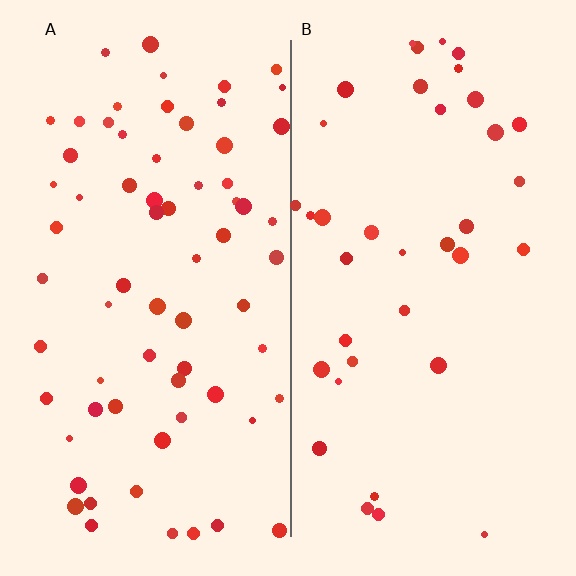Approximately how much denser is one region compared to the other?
Approximately 1.8× — region A over region B.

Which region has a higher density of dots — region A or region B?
A (the left).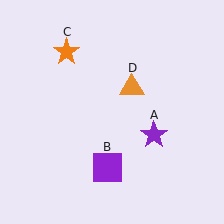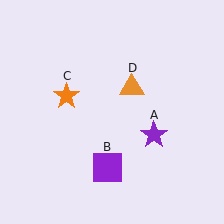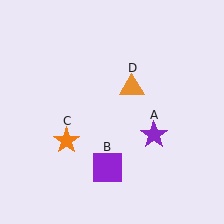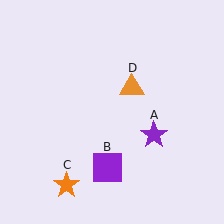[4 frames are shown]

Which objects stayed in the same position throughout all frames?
Purple star (object A) and purple square (object B) and orange triangle (object D) remained stationary.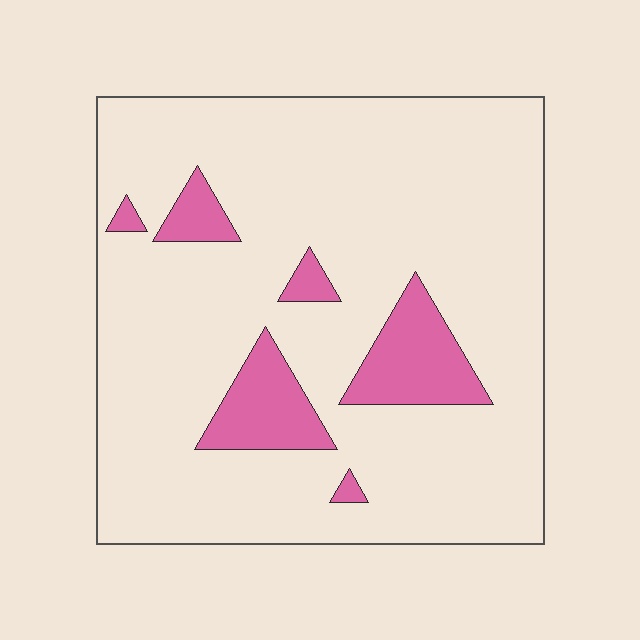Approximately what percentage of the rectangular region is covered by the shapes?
Approximately 15%.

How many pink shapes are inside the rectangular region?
6.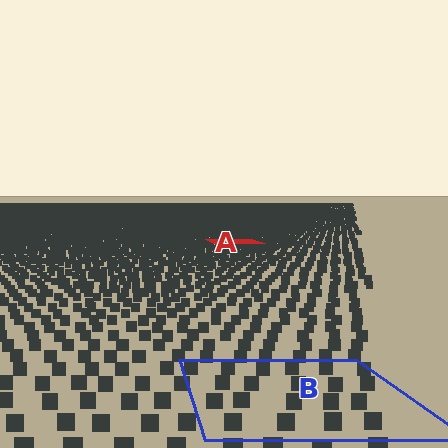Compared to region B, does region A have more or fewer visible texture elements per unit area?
Region A has more texture elements per unit area — they are packed more densely because it is farther away.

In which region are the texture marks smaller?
The texture marks are smaller in region A, because it is farther away.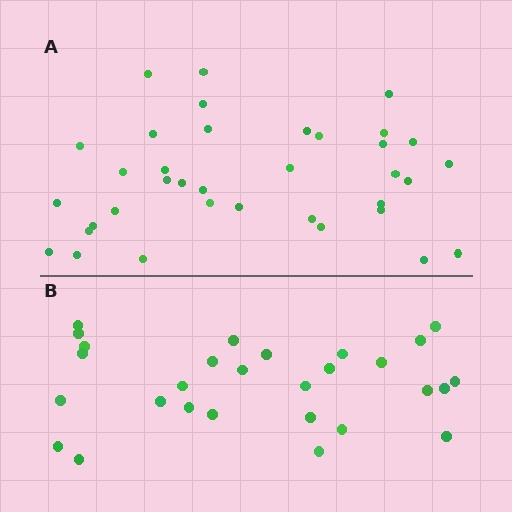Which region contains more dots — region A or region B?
Region A (the top region) has more dots.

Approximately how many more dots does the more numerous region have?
Region A has roughly 8 or so more dots than region B.